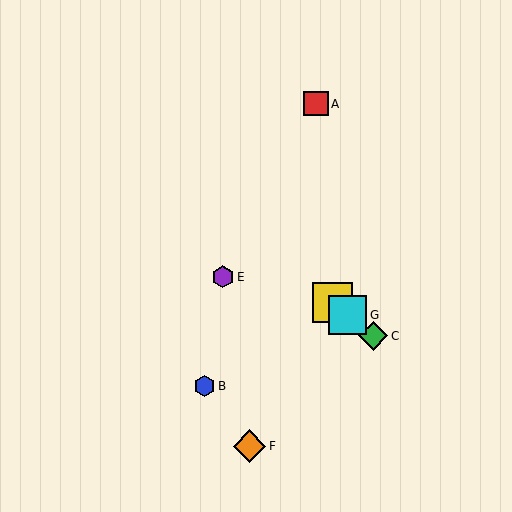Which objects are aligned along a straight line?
Objects C, D, G are aligned along a straight line.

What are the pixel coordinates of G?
Object G is at (348, 315).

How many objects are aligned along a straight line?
3 objects (C, D, G) are aligned along a straight line.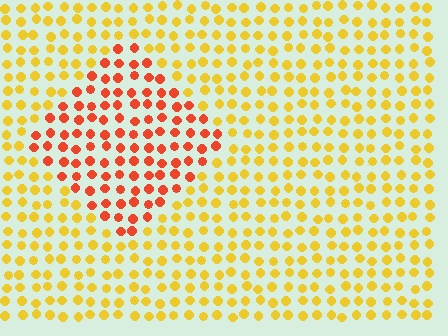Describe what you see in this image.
The image is filled with small yellow elements in a uniform arrangement. A diamond-shaped region is visible where the elements are tinted to a slightly different hue, forming a subtle color boundary.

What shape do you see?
I see a diamond.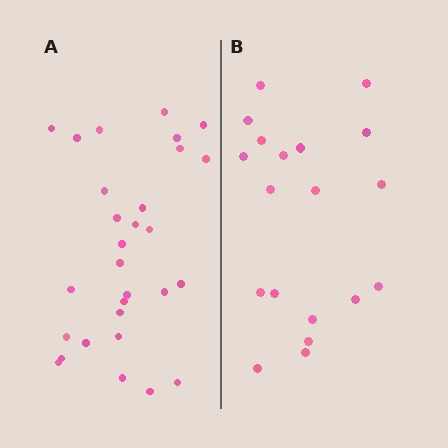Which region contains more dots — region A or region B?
Region A (the left region) has more dots.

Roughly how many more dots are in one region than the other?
Region A has roughly 10 or so more dots than region B.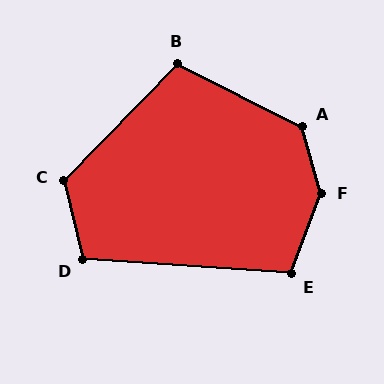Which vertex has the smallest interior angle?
E, at approximately 106 degrees.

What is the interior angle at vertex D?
Approximately 107 degrees (obtuse).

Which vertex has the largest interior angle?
F, at approximately 145 degrees.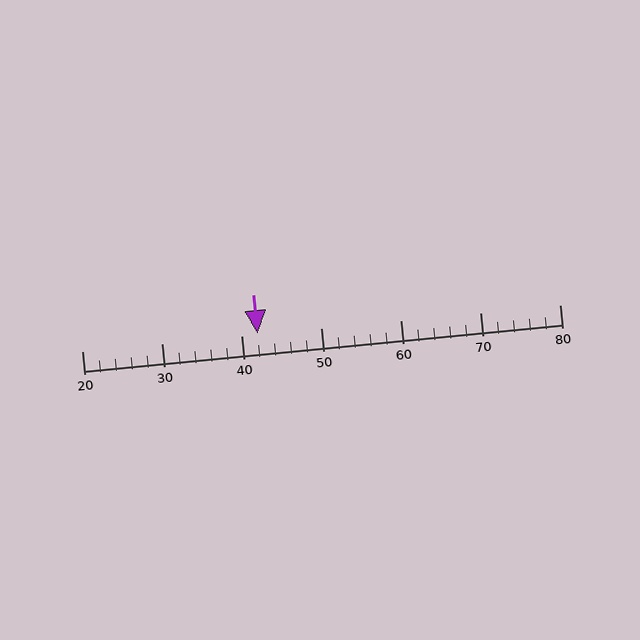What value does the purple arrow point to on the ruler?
The purple arrow points to approximately 42.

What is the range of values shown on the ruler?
The ruler shows values from 20 to 80.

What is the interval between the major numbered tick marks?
The major tick marks are spaced 10 units apart.